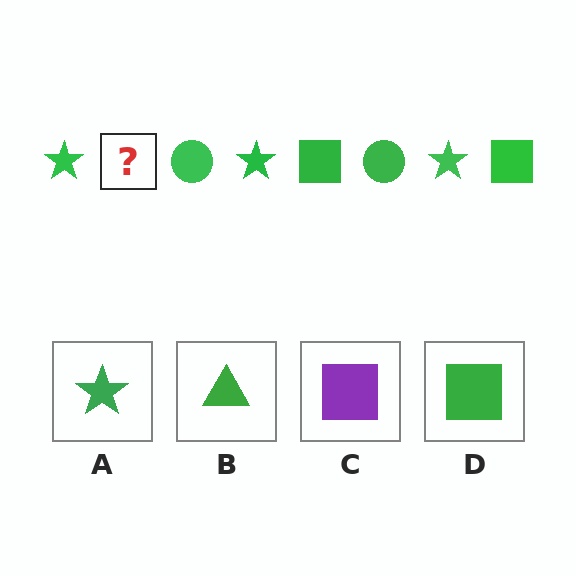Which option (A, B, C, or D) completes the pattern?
D.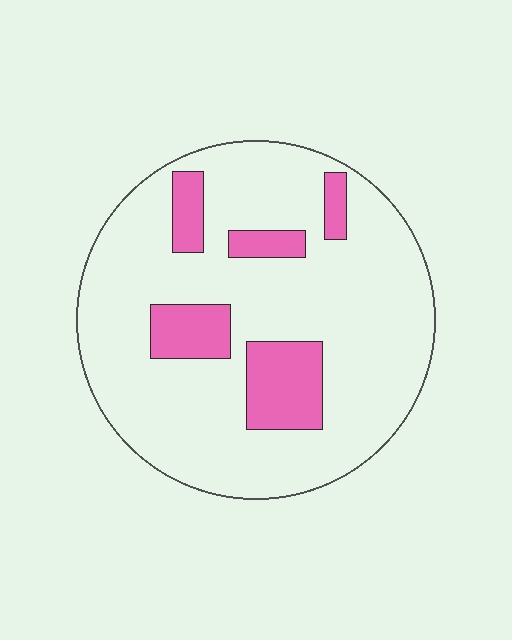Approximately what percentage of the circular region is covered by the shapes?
Approximately 15%.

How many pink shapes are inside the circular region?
5.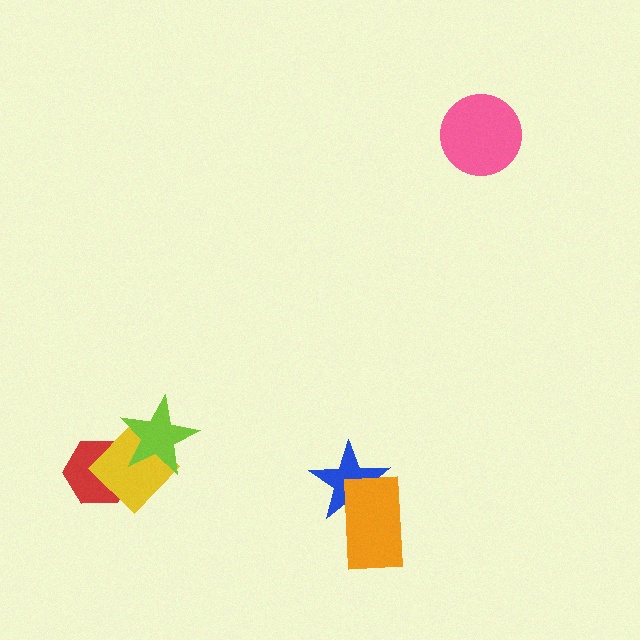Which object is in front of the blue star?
The orange rectangle is in front of the blue star.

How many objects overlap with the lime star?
2 objects overlap with the lime star.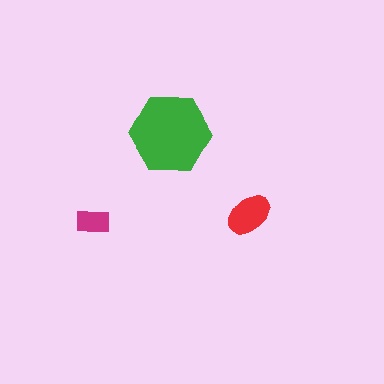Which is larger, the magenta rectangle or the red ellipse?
The red ellipse.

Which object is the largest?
The green hexagon.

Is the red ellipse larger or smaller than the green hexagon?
Smaller.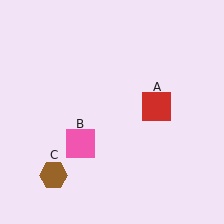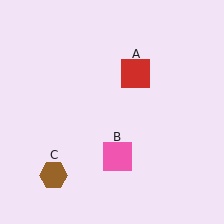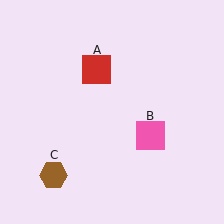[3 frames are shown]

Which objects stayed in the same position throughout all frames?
Brown hexagon (object C) remained stationary.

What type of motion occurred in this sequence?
The red square (object A), pink square (object B) rotated counterclockwise around the center of the scene.